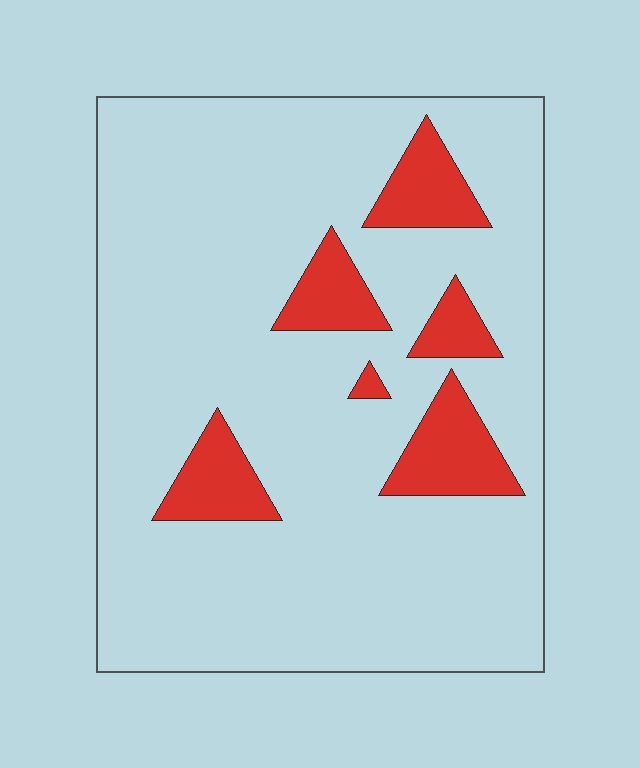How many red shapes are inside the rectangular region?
6.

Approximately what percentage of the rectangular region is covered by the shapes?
Approximately 15%.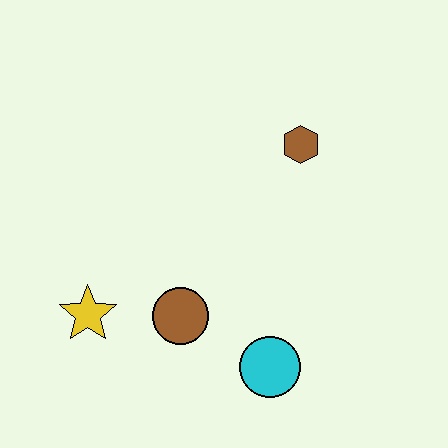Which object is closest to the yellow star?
The brown circle is closest to the yellow star.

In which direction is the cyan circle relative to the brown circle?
The cyan circle is to the right of the brown circle.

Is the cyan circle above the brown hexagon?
No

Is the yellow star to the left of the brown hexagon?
Yes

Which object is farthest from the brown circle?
The brown hexagon is farthest from the brown circle.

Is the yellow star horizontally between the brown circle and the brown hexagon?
No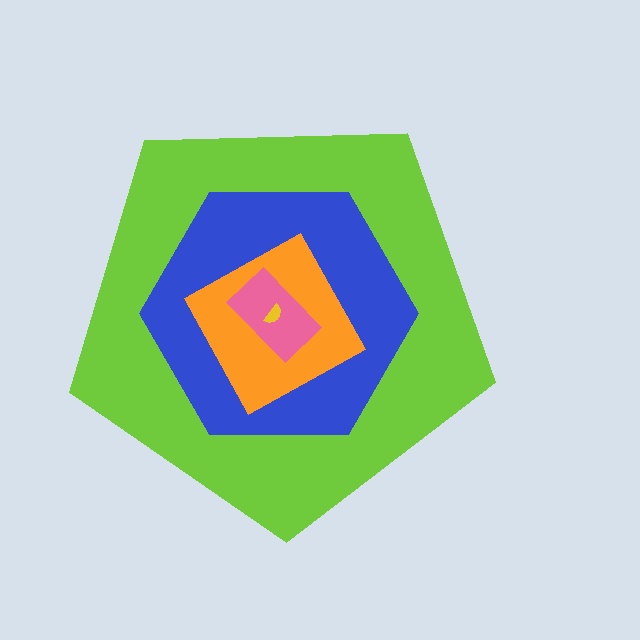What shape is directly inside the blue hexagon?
The orange square.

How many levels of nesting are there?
5.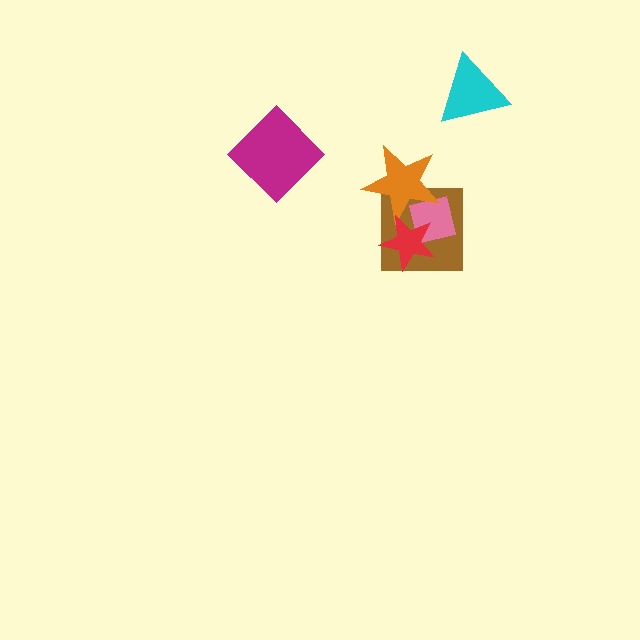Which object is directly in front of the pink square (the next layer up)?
The orange star is directly in front of the pink square.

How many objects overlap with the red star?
3 objects overlap with the red star.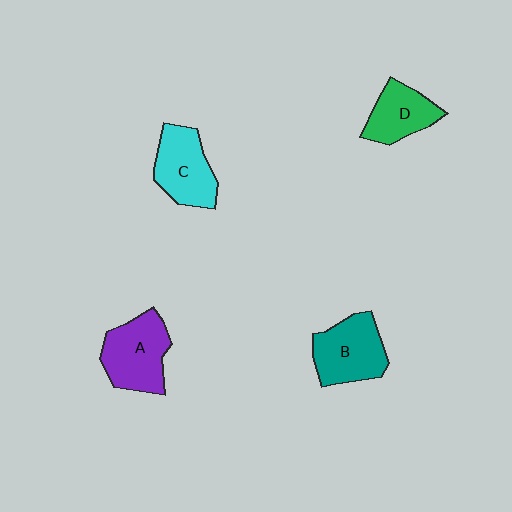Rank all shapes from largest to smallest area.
From largest to smallest: A (purple), B (teal), C (cyan), D (green).